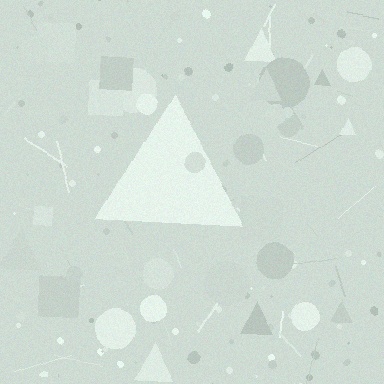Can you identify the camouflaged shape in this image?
The camouflaged shape is a triangle.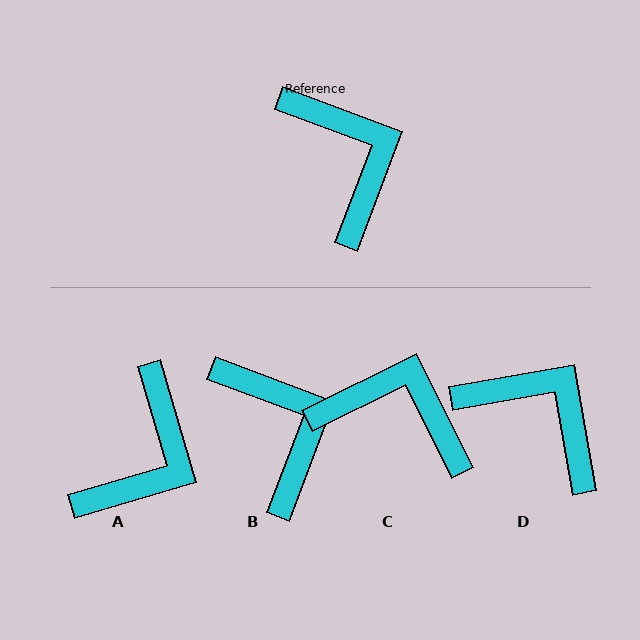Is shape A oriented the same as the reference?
No, it is off by about 53 degrees.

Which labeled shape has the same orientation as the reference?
B.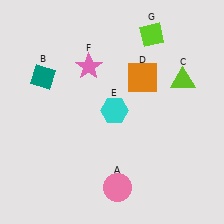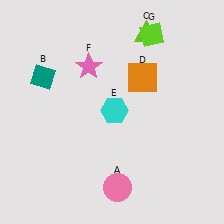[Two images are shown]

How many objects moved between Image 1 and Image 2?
1 object moved between the two images.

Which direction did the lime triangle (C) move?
The lime triangle (C) moved up.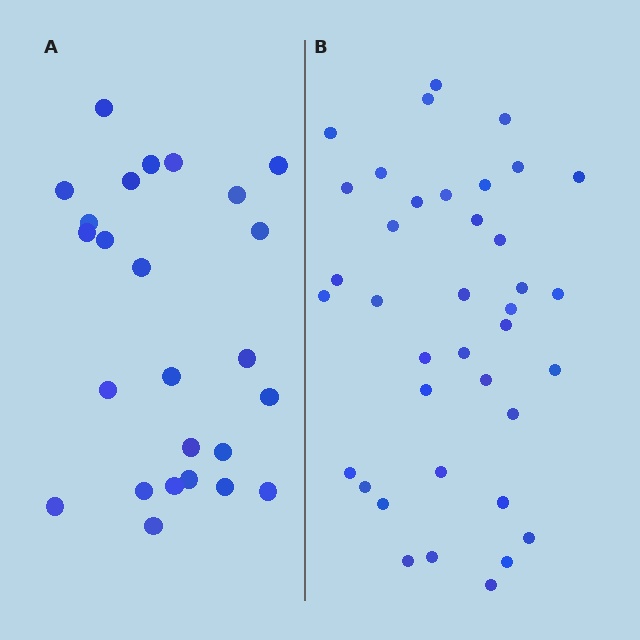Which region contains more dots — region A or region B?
Region B (the right region) has more dots.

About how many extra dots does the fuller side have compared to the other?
Region B has approximately 15 more dots than region A.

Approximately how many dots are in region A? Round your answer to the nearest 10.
About 20 dots. (The exact count is 25, which rounds to 20.)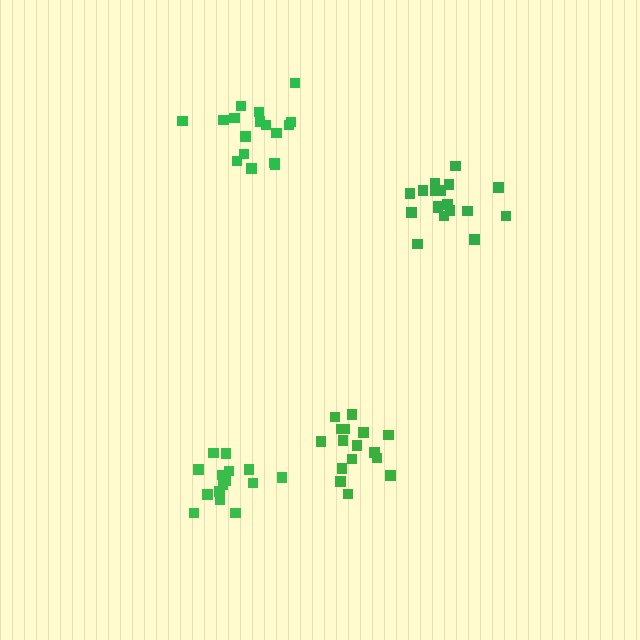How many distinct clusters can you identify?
There are 4 distinct clusters.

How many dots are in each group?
Group 1: 17 dots, Group 2: 17 dots, Group 3: 16 dots, Group 4: 18 dots (68 total).